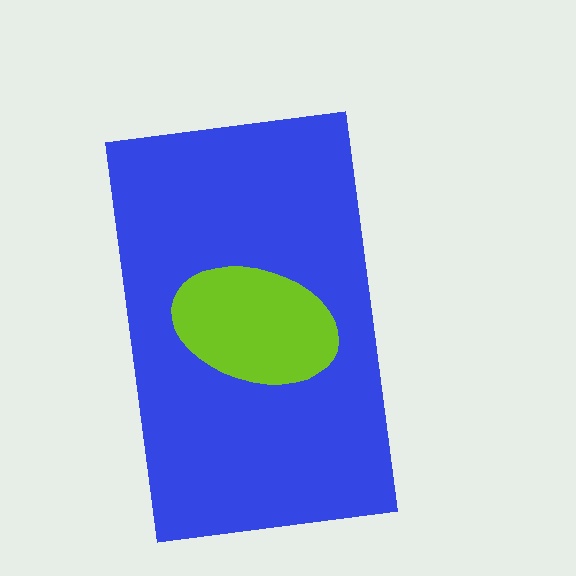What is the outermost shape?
The blue rectangle.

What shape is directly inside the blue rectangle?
The lime ellipse.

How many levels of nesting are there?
2.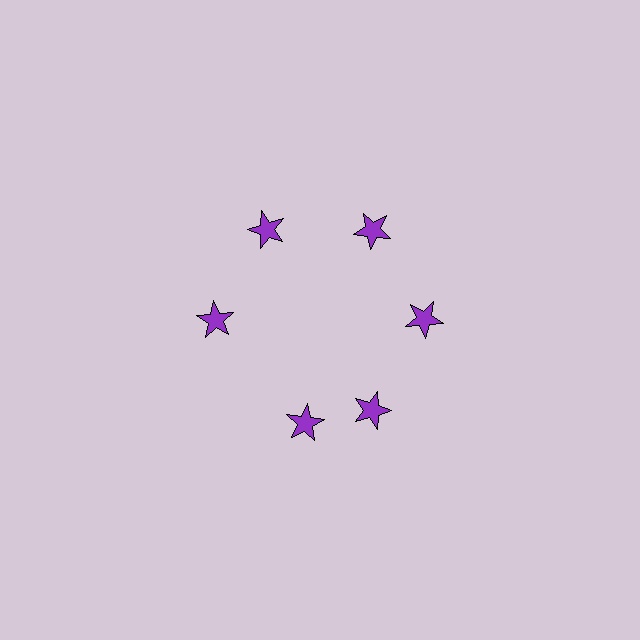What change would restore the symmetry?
The symmetry would be restored by rotating it back into even spacing with its neighbors so that all 6 stars sit at equal angles and equal distance from the center.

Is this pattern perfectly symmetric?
No. The 6 purple stars are arranged in a ring, but one element near the 7 o'clock position is rotated out of alignment along the ring, breaking the 6-fold rotational symmetry.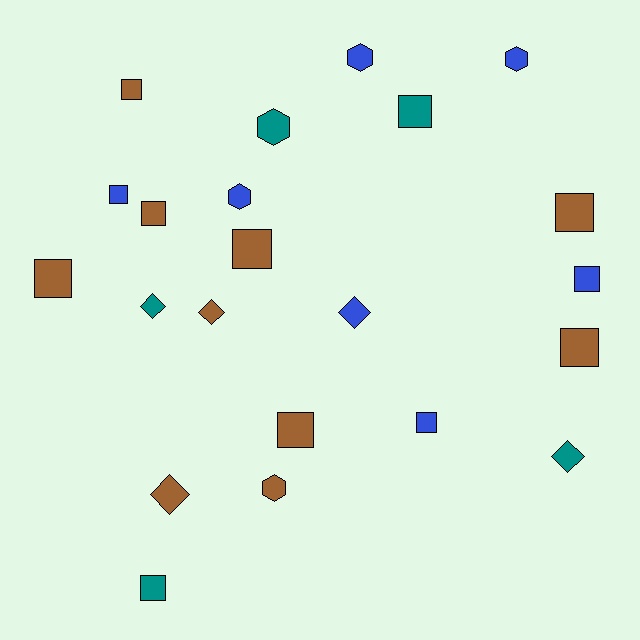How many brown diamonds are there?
There are 2 brown diamonds.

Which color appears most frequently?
Brown, with 10 objects.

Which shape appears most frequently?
Square, with 12 objects.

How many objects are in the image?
There are 22 objects.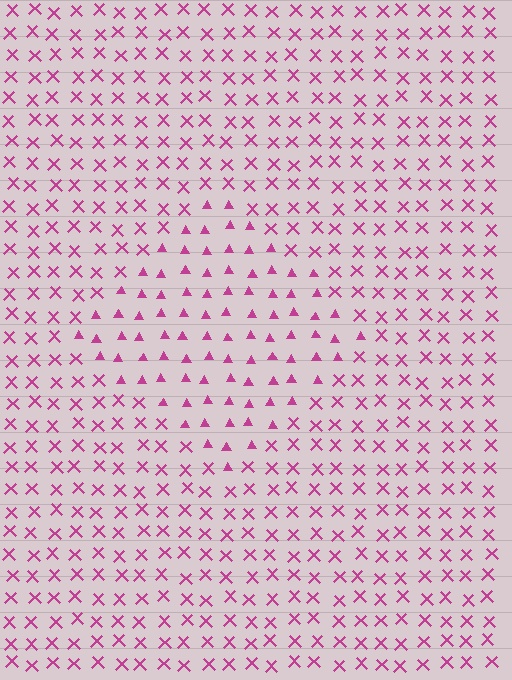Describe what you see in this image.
The image is filled with small magenta elements arranged in a uniform grid. A diamond-shaped region contains triangles, while the surrounding area contains X marks. The boundary is defined purely by the change in element shape.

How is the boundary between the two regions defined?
The boundary is defined by a change in element shape: triangles inside vs. X marks outside. All elements share the same color and spacing.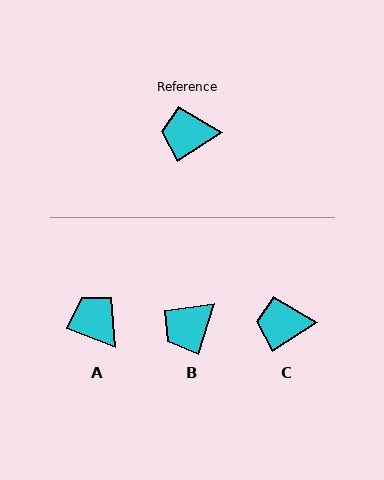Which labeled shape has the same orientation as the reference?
C.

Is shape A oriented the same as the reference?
No, it is off by about 55 degrees.